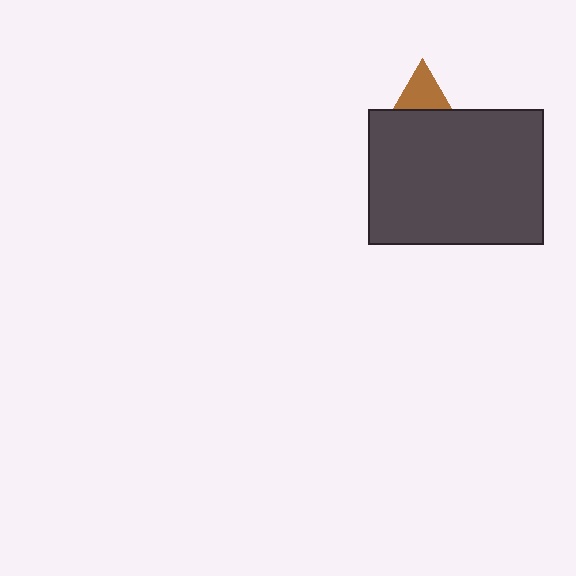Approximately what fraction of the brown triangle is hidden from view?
Roughly 56% of the brown triangle is hidden behind the dark gray rectangle.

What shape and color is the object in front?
The object in front is a dark gray rectangle.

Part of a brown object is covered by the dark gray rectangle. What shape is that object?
It is a triangle.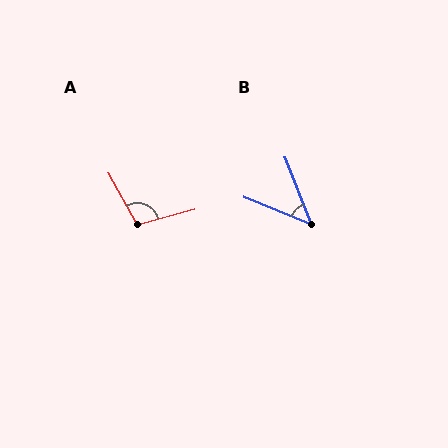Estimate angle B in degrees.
Approximately 47 degrees.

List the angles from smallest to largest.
B (47°), A (104°).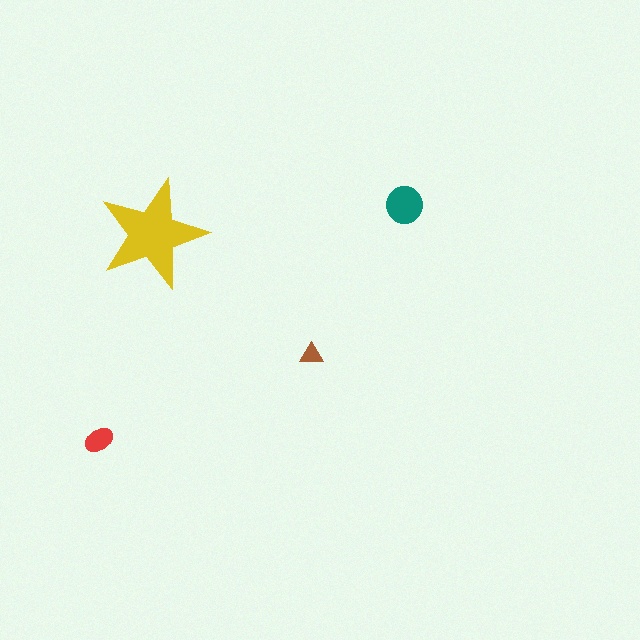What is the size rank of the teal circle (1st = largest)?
2nd.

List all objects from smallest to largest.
The brown triangle, the red ellipse, the teal circle, the yellow star.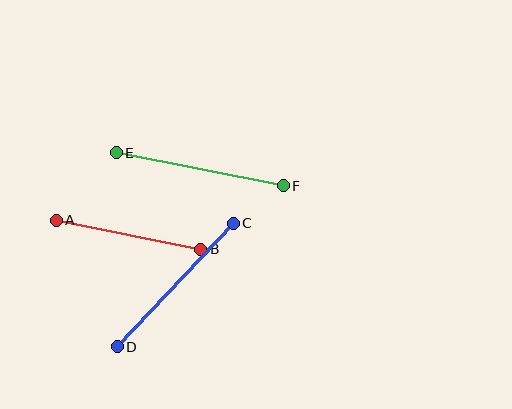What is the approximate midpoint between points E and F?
The midpoint is at approximately (200, 169) pixels.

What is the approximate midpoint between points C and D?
The midpoint is at approximately (175, 285) pixels.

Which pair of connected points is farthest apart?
Points E and F are farthest apart.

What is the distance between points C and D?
The distance is approximately 169 pixels.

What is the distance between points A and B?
The distance is approximately 147 pixels.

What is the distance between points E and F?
The distance is approximately 170 pixels.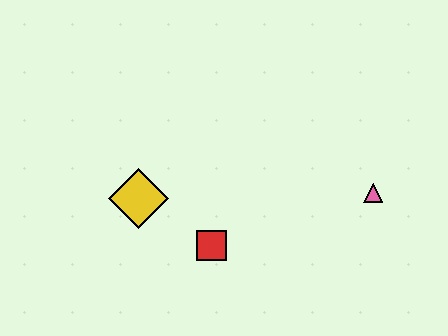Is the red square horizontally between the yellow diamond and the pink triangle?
Yes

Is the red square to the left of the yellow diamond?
No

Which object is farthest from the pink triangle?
The yellow diamond is farthest from the pink triangle.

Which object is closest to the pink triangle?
The red square is closest to the pink triangle.